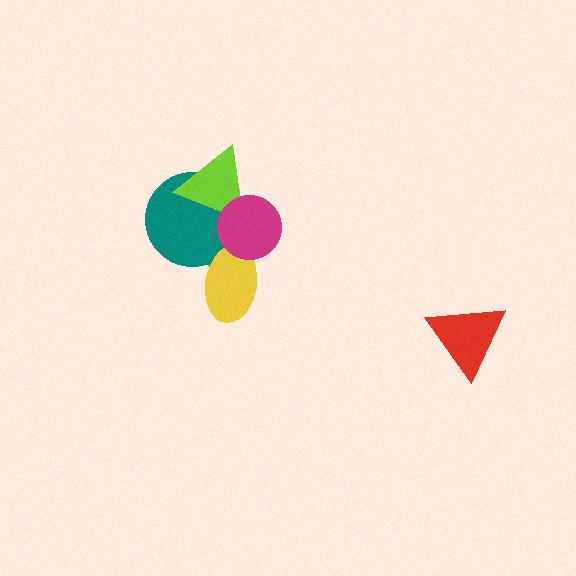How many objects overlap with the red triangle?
0 objects overlap with the red triangle.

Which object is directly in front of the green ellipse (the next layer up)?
The teal circle is directly in front of the green ellipse.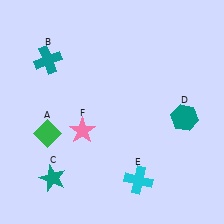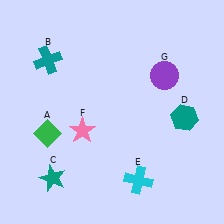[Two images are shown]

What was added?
A purple circle (G) was added in Image 2.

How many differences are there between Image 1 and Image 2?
There is 1 difference between the two images.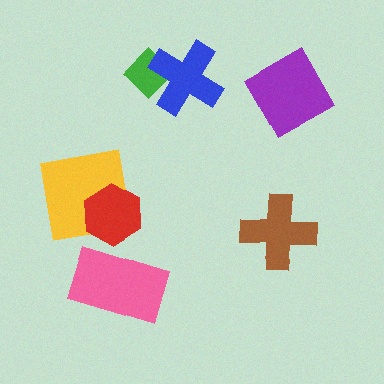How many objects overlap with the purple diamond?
0 objects overlap with the purple diamond.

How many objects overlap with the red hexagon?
1 object overlaps with the red hexagon.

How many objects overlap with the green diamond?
1 object overlaps with the green diamond.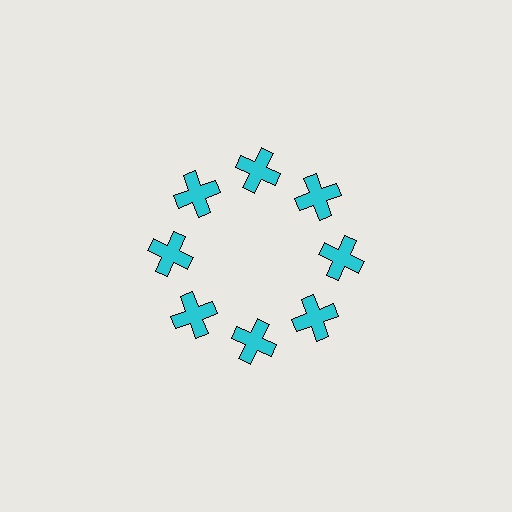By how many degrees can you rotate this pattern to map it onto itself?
The pattern maps onto itself every 45 degrees of rotation.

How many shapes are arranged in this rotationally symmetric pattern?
There are 8 shapes, arranged in 8 groups of 1.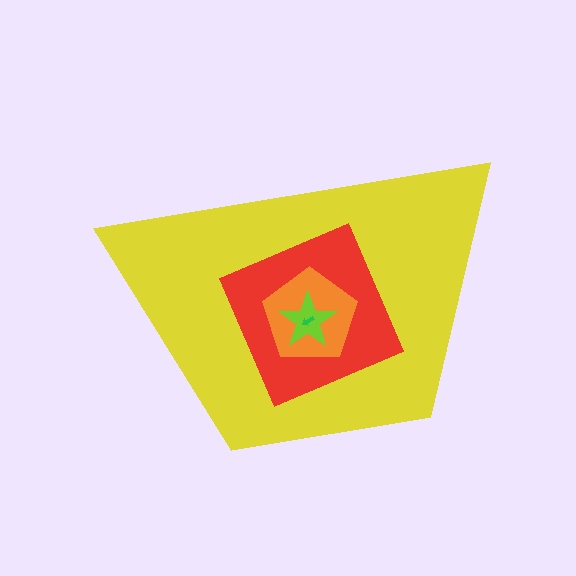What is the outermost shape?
The yellow trapezoid.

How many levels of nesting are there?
5.